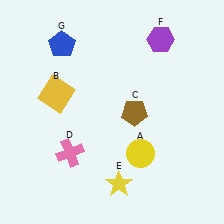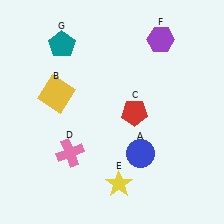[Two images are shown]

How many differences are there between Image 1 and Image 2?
There are 3 differences between the two images.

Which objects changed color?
A changed from yellow to blue. C changed from brown to red. G changed from blue to teal.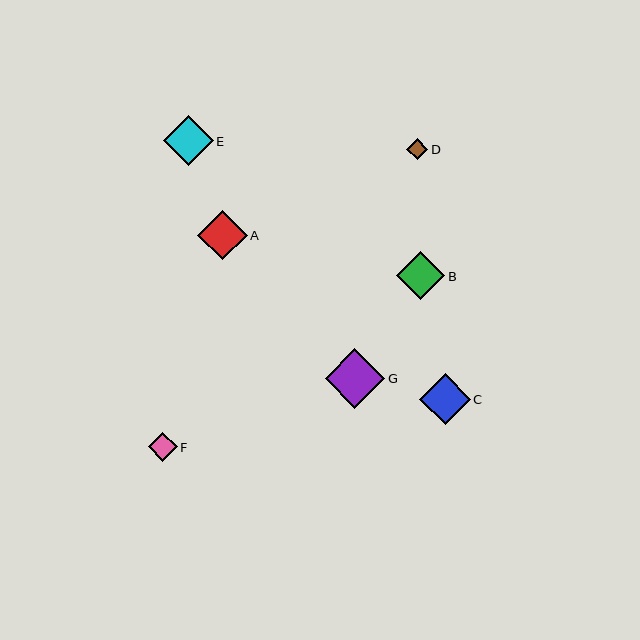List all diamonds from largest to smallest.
From largest to smallest: G, C, E, A, B, F, D.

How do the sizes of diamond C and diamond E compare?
Diamond C and diamond E are approximately the same size.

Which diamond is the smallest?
Diamond D is the smallest with a size of approximately 21 pixels.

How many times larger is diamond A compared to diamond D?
Diamond A is approximately 2.4 times the size of diamond D.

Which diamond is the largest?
Diamond G is the largest with a size of approximately 60 pixels.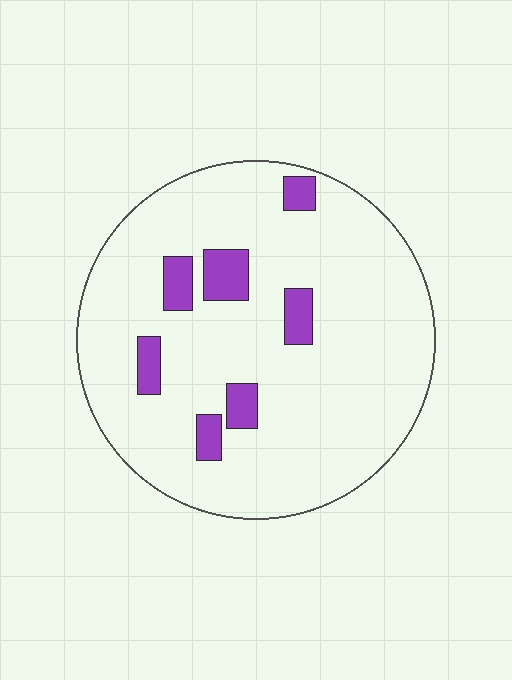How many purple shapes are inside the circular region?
7.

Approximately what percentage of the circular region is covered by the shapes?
Approximately 10%.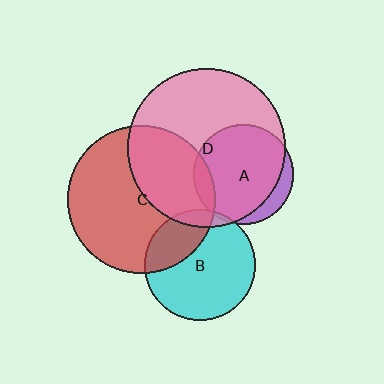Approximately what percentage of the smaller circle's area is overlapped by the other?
Approximately 5%.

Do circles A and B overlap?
Yes.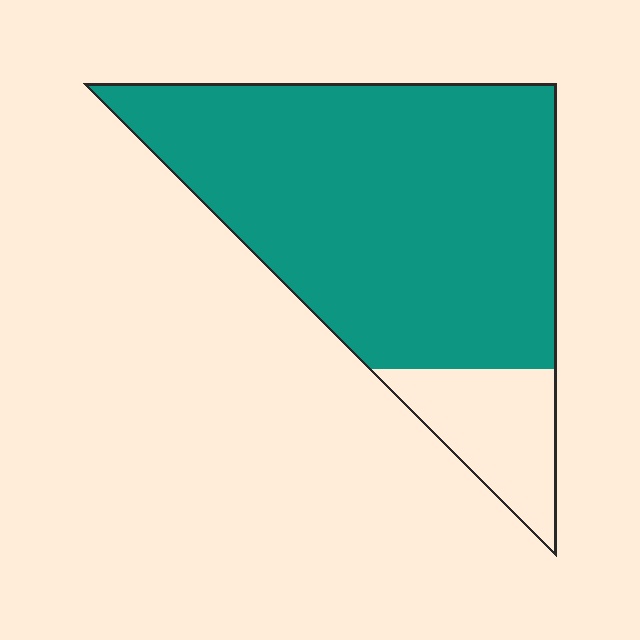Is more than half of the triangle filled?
Yes.